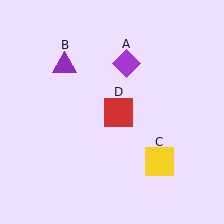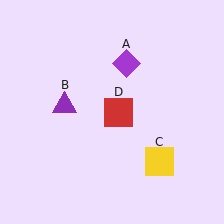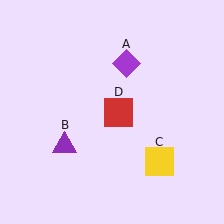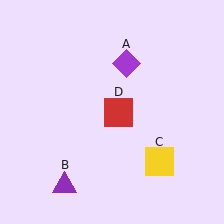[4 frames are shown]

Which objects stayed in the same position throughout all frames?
Purple diamond (object A) and yellow square (object C) and red square (object D) remained stationary.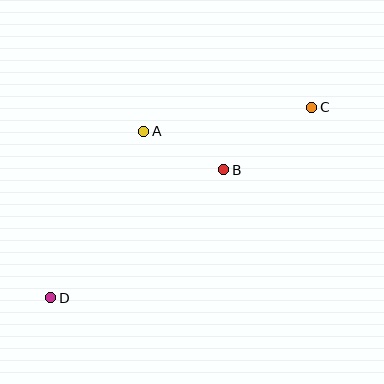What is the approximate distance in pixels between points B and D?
The distance between B and D is approximately 215 pixels.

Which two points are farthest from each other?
Points C and D are farthest from each other.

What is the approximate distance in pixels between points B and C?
The distance between B and C is approximately 108 pixels.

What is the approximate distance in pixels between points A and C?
The distance between A and C is approximately 170 pixels.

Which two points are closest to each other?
Points A and B are closest to each other.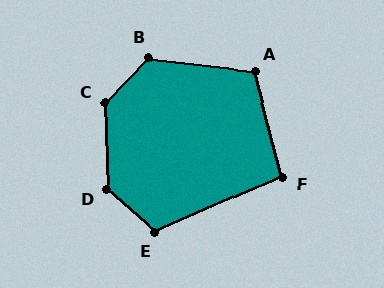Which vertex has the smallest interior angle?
F, at approximately 99 degrees.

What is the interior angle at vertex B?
Approximately 127 degrees (obtuse).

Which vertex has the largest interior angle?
C, at approximately 134 degrees.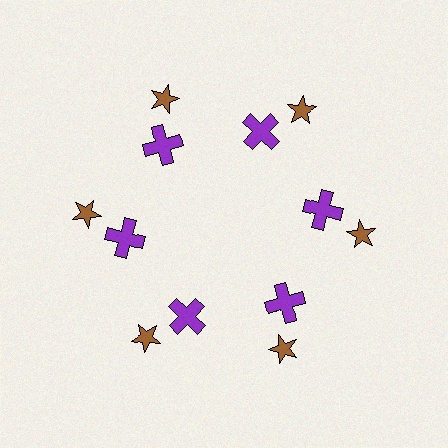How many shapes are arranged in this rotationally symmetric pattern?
There are 12 shapes, arranged in 6 groups of 2.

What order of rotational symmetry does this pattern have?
This pattern has 6-fold rotational symmetry.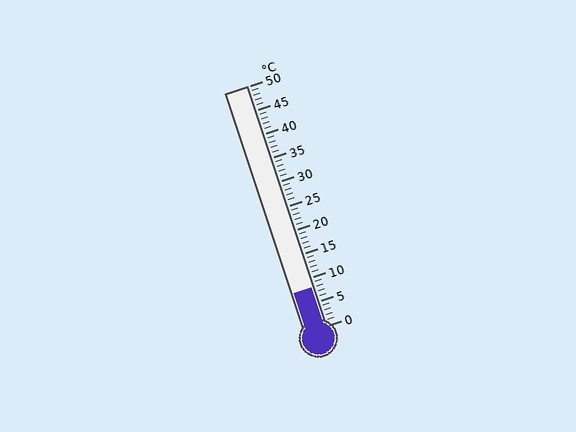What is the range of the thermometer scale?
The thermometer scale ranges from 0°C to 50°C.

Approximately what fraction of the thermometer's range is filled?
The thermometer is filled to approximately 15% of its range.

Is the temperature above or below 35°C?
The temperature is below 35°C.